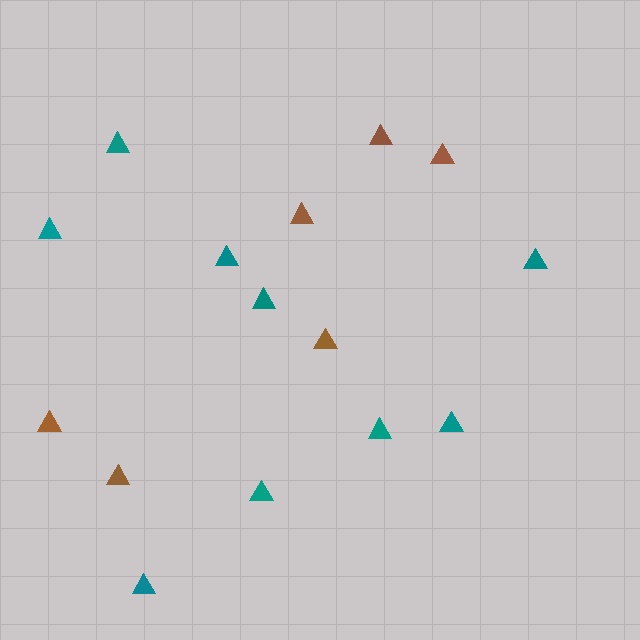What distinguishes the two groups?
There are 2 groups: one group of teal triangles (9) and one group of brown triangles (6).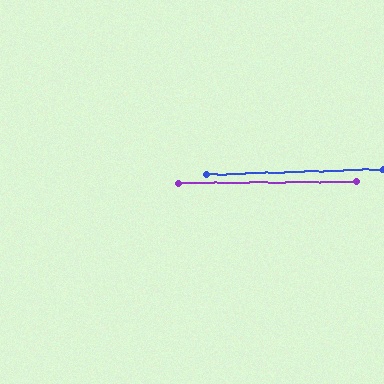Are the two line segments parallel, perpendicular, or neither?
Parallel — their directions differ by only 1.3°.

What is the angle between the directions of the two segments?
Approximately 1 degree.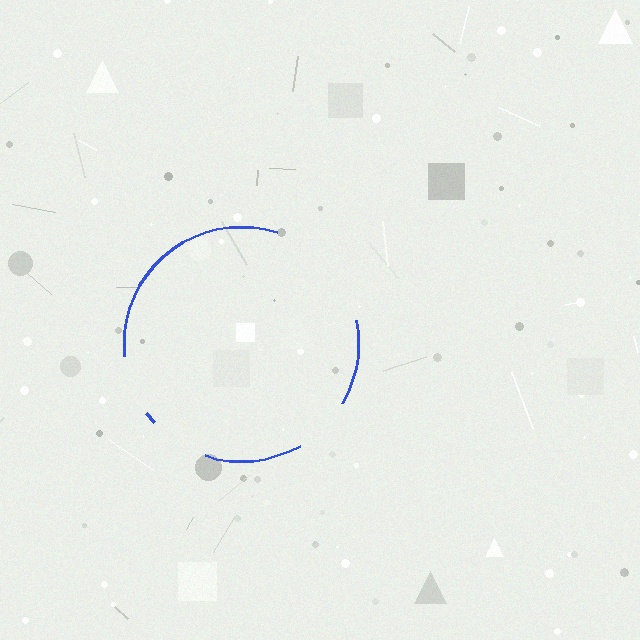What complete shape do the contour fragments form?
The contour fragments form a circle.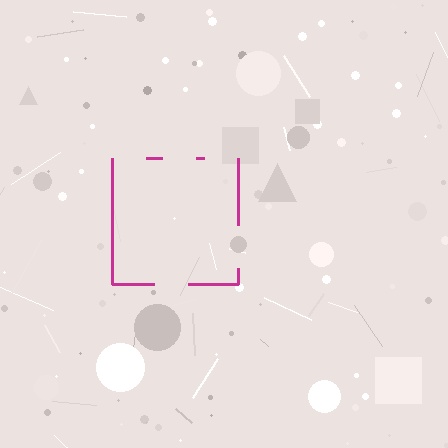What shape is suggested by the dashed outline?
The dashed outline suggests a square.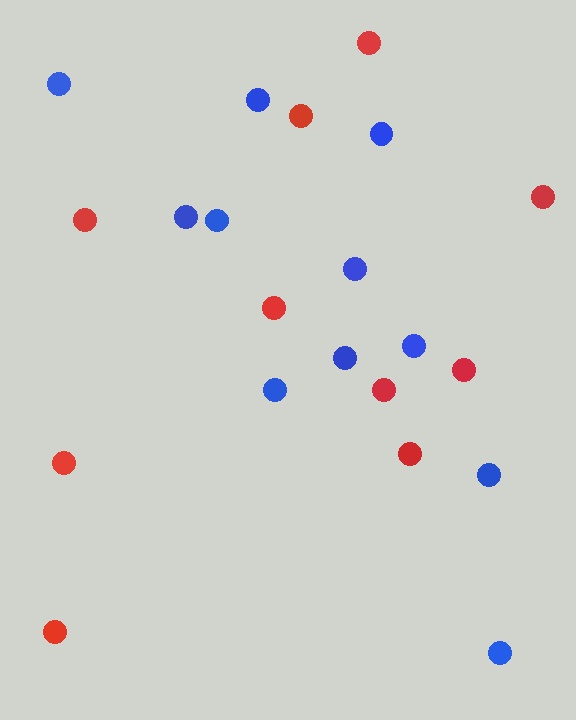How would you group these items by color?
There are 2 groups: one group of red circles (10) and one group of blue circles (11).